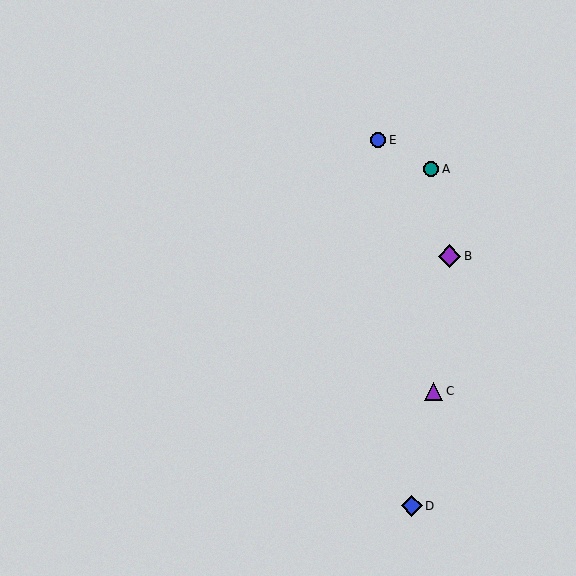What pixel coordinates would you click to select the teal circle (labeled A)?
Click at (431, 169) to select the teal circle A.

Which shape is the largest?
The purple diamond (labeled B) is the largest.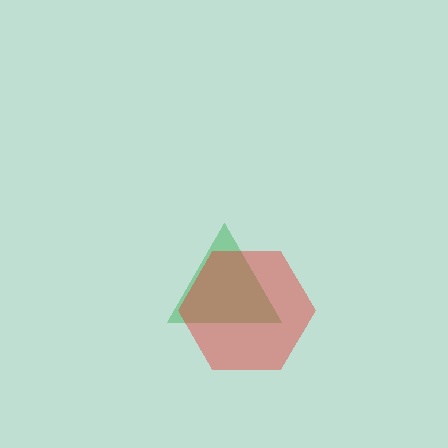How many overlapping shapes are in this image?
There are 2 overlapping shapes in the image.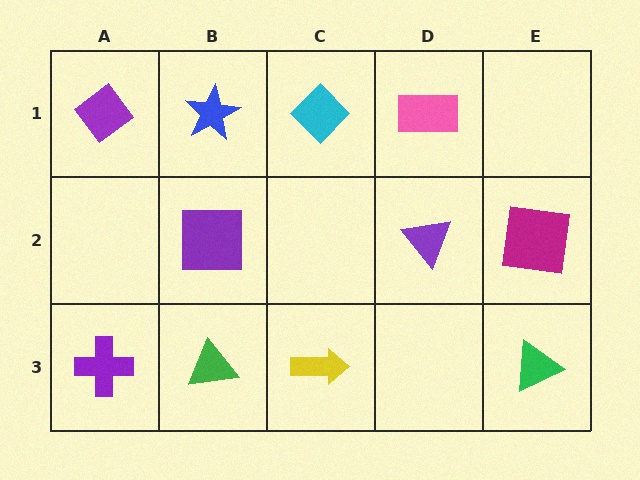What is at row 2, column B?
A purple square.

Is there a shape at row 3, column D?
No, that cell is empty.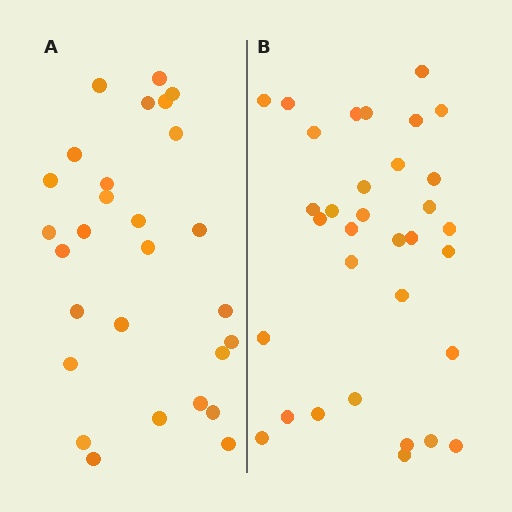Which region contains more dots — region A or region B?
Region B (the right region) has more dots.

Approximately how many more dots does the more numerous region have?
Region B has about 5 more dots than region A.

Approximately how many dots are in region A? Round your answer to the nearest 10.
About 30 dots. (The exact count is 28, which rounds to 30.)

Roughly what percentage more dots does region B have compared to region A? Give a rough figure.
About 20% more.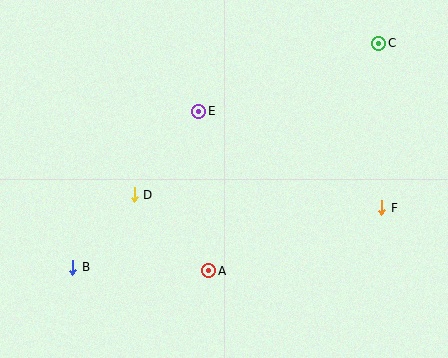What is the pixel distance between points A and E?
The distance between A and E is 160 pixels.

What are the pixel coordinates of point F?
Point F is at (382, 208).